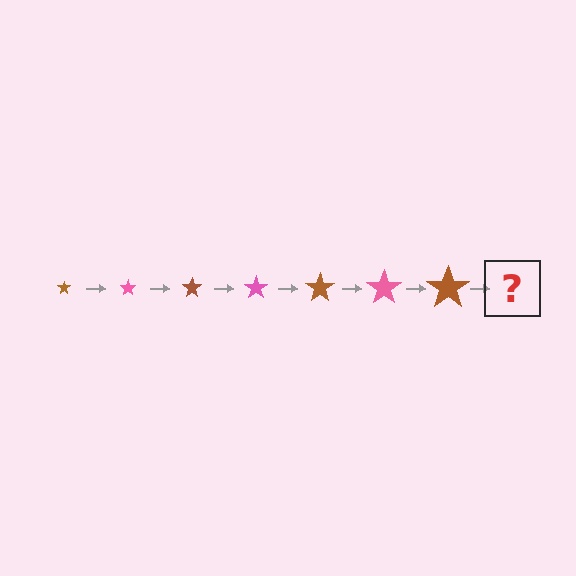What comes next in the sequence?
The next element should be a pink star, larger than the previous one.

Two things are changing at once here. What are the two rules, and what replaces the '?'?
The two rules are that the star grows larger each step and the color cycles through brown and pink. The '?' should be a pink star, larger than the previous one.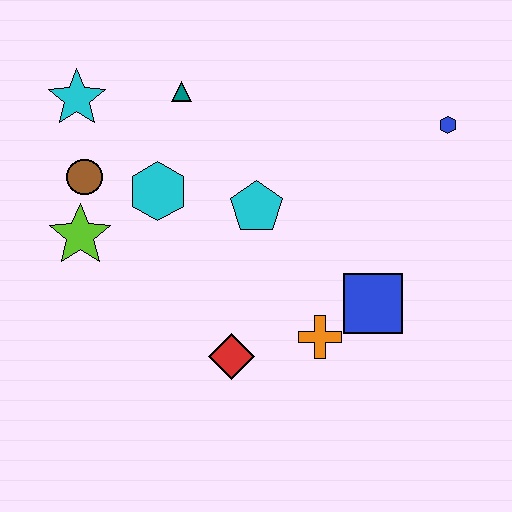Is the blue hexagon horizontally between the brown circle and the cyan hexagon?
No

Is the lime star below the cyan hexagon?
Yes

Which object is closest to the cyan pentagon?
The cyan hexagon is closest to the cyan pentagon.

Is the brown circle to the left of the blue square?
Yes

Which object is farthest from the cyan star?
The blue hexagon is farthest from the cyan star.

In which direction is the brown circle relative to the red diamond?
The brown circle is above the red diamond.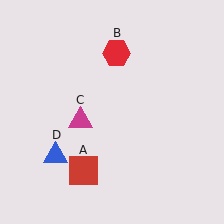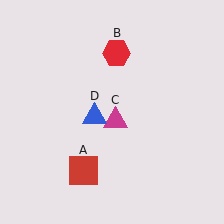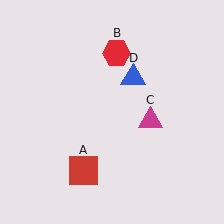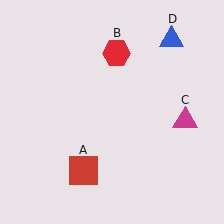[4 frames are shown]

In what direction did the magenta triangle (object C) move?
The magenta triangle (object C) moved right.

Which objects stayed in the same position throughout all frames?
Red square (object A) and red hexagon (object B) remained stationary.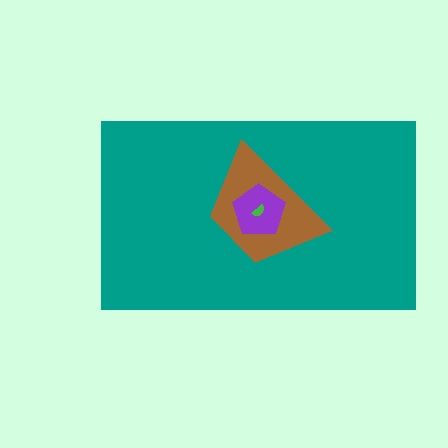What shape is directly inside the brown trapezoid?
The purple pentagon.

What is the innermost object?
The green semicircle.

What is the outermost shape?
The teal rectangle.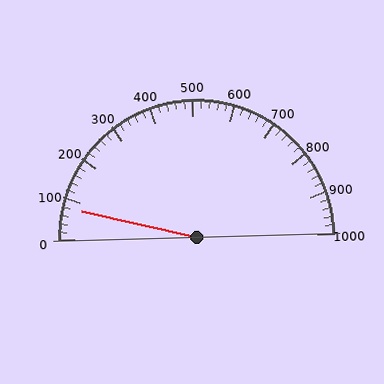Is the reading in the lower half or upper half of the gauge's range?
The reading is in the lower half of the range (0 to 1000).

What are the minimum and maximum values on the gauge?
The gauge ranges from 0 to 1000.